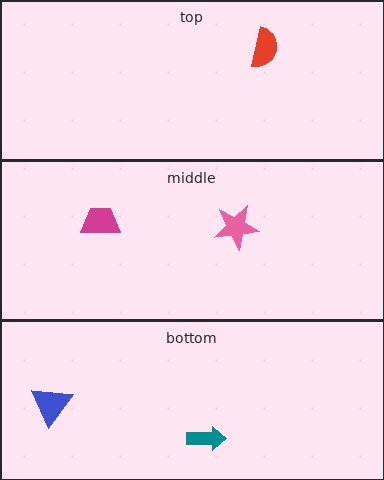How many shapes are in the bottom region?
2.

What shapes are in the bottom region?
The teal arrow, the blue triangle.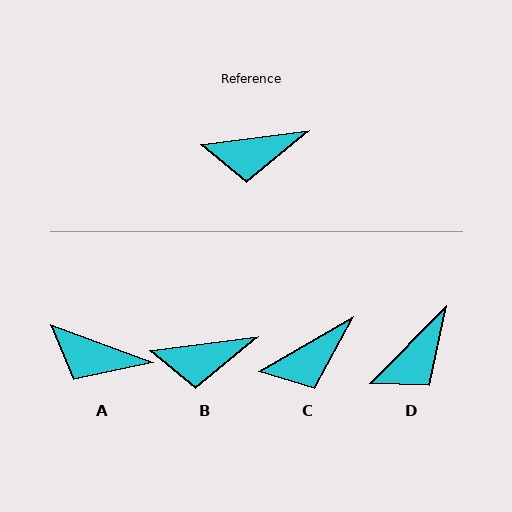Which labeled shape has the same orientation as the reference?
B.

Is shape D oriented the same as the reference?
No, it is off by about 38 degrees.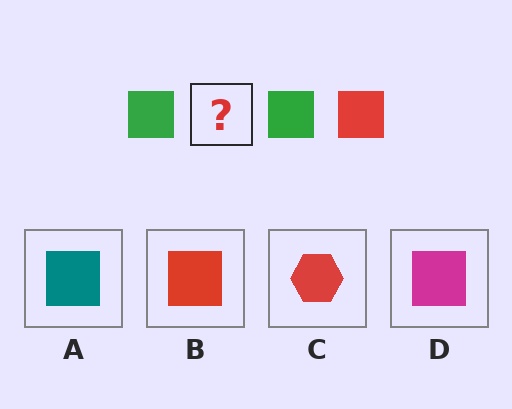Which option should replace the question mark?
Option B.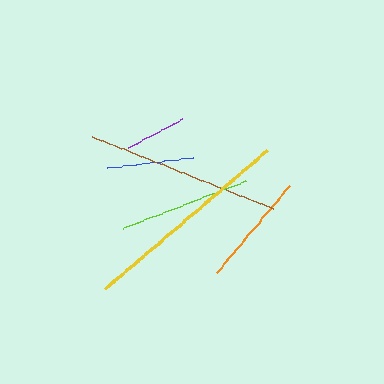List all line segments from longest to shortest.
From longest to shortest: yellow, brown, lime, orange, blue, purple.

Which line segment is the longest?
The yellow line is the longest at approximately 213 pixels.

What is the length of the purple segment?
The purple segment is approximately 61 pixels long.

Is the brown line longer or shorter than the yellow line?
The yellow line is longer than the brown line.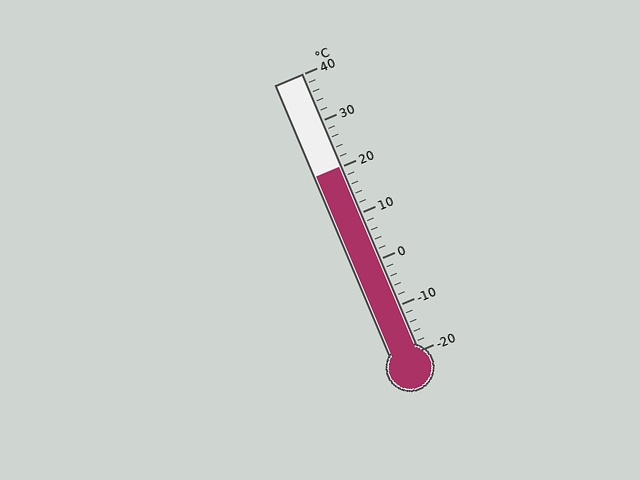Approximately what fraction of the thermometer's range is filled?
The thermometer is filled to approximately 65% of its range.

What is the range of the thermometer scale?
The thermometer scale ranges from -20°C to 40°C.